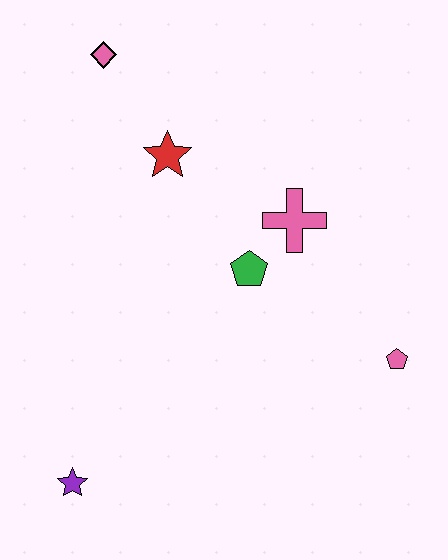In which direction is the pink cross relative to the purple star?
The pink cross is above the purple star.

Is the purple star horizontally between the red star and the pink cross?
No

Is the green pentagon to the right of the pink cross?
No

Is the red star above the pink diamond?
No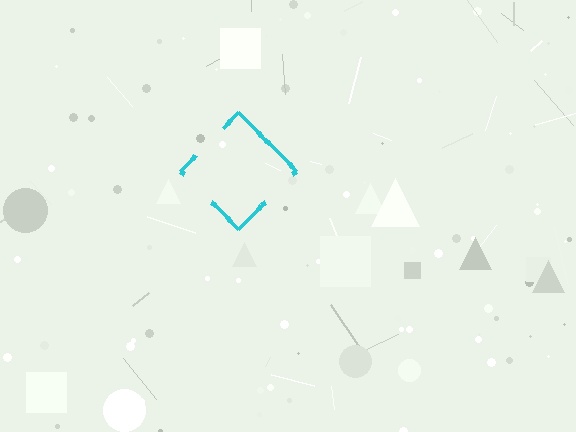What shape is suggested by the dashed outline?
The dashed outline suggests a diamond.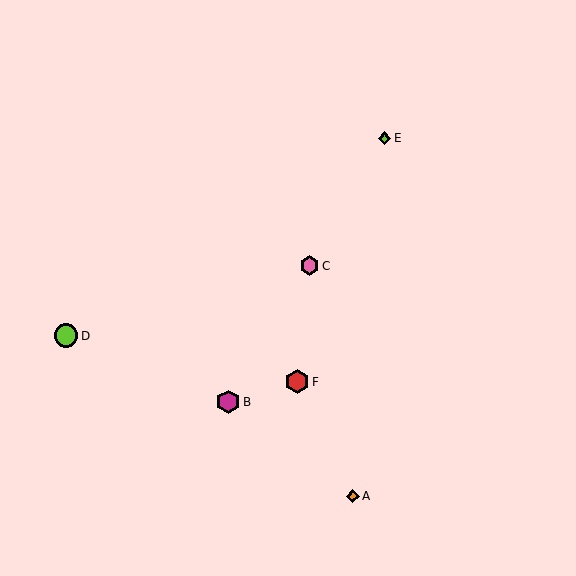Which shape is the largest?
The red hexagon (labeled F) is the largest.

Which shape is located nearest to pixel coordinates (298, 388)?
The red hexagon (labeled F) at (297, 382) is nearest to that location.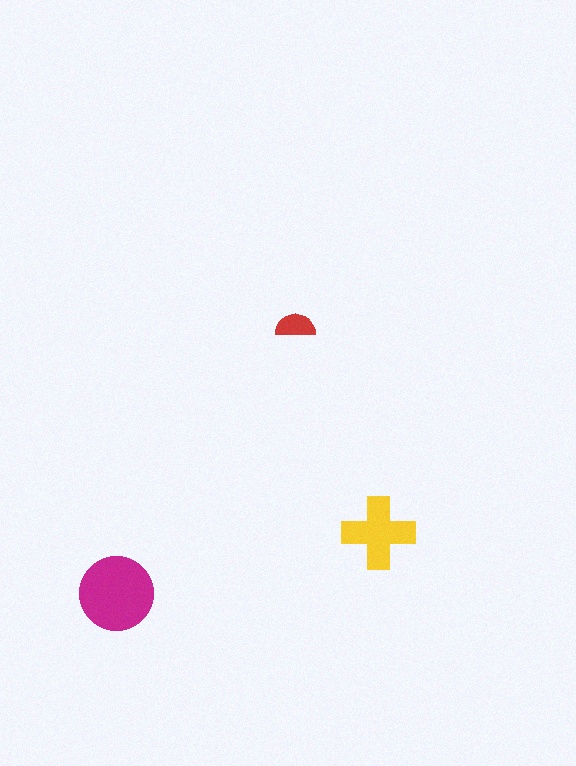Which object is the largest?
The magenta circle.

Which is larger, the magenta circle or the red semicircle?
The magenta circle.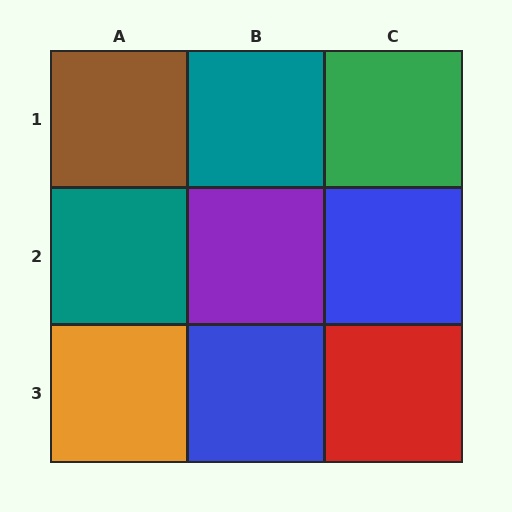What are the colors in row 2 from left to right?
Teal, purple, blue.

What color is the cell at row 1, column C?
Green.